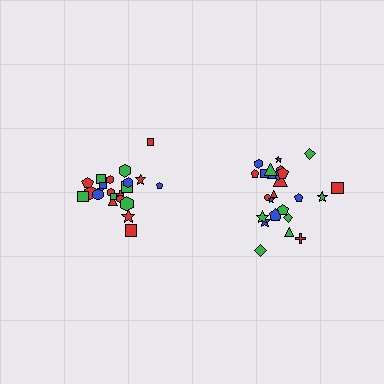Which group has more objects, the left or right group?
The right group.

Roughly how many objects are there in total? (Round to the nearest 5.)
Roughly 45 objects in total.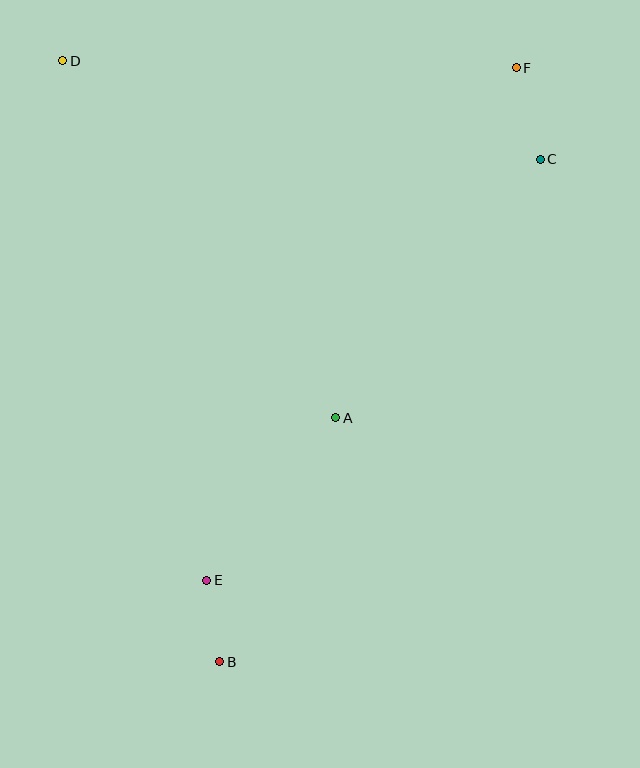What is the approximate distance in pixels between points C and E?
The distance between C and E is approximately 537 pixels.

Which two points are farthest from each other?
Points B and F are farthest from each other.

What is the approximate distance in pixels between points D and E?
The distance between D and E is approximately 539 pixels.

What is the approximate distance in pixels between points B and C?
The distance between B and C is approximately 596 pixels.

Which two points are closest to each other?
Points B and E are closest to each other.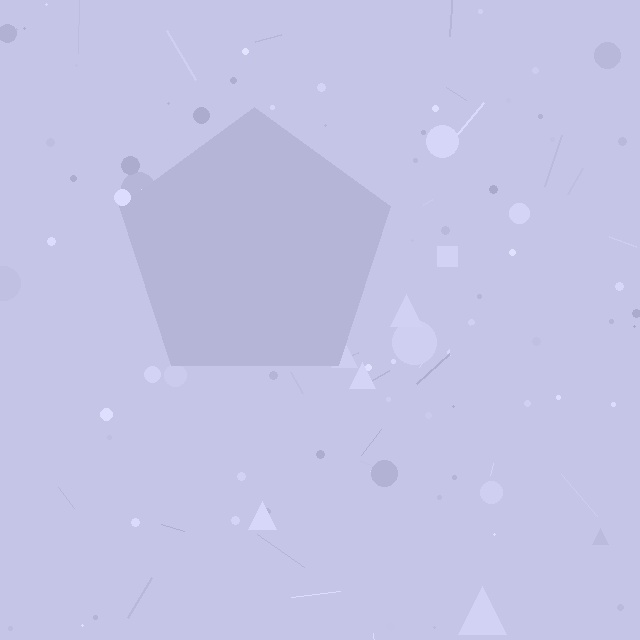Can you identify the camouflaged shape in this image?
The camouflaged shape is a pentagon.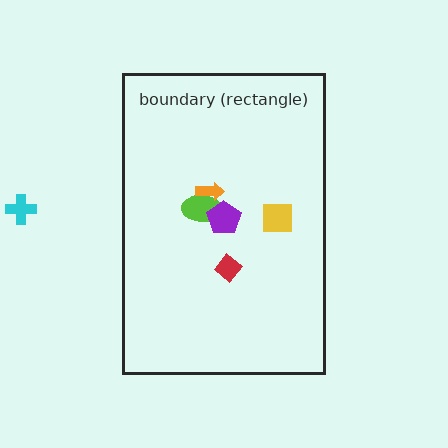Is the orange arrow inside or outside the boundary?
Inside.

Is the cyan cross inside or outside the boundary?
Outside.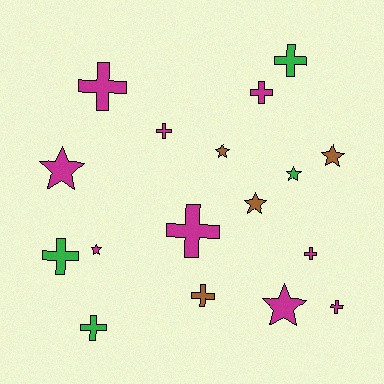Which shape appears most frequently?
Cross, with 10 objects.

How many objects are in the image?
There are 17 objects.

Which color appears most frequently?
Magenta, with 9 objects.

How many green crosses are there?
There are 3 green crosses.